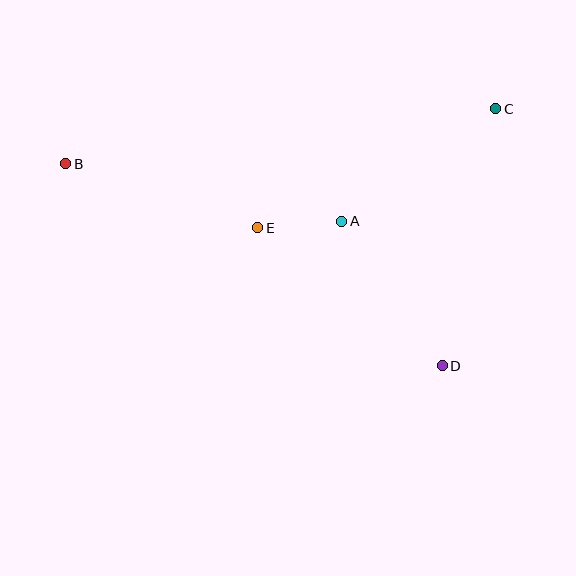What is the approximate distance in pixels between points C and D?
The distance between C and D is approximately 262 pixels.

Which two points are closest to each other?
Points A and E are closest to each other.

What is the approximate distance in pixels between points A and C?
The distance between A and C is approximately 190 pixels.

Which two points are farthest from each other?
Points B and C are farthest from each other.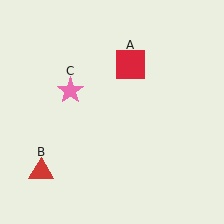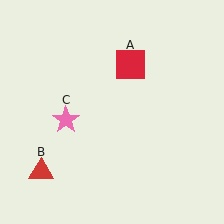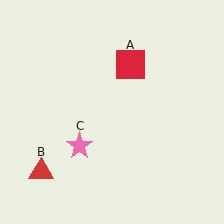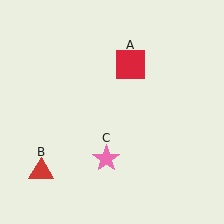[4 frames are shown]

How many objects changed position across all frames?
1 object changed position: pink star (object C).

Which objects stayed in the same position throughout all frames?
Red square (object A) and red triangle (object B) remained stationary.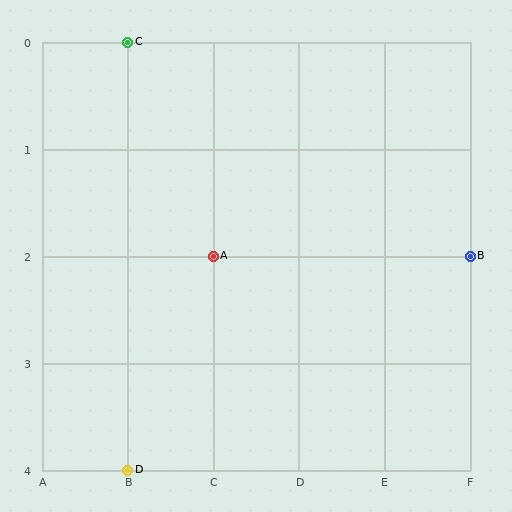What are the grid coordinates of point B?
Point B is at grid coordinates (F, 2).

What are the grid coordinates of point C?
Point C is at grid coordinates (B, 0).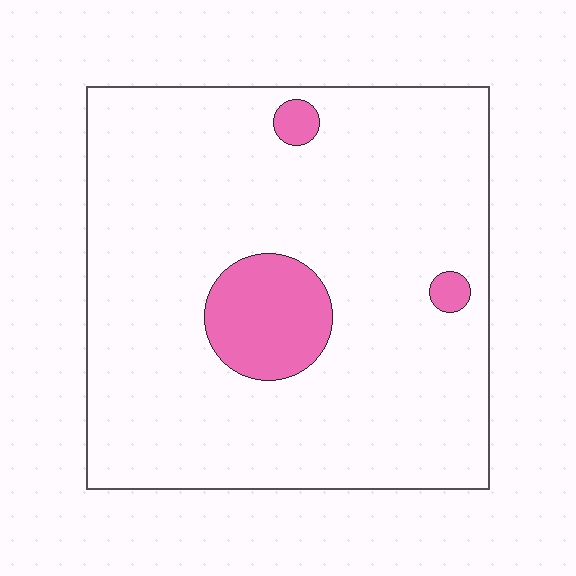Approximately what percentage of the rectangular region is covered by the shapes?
Approximately 10%.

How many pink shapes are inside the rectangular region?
3.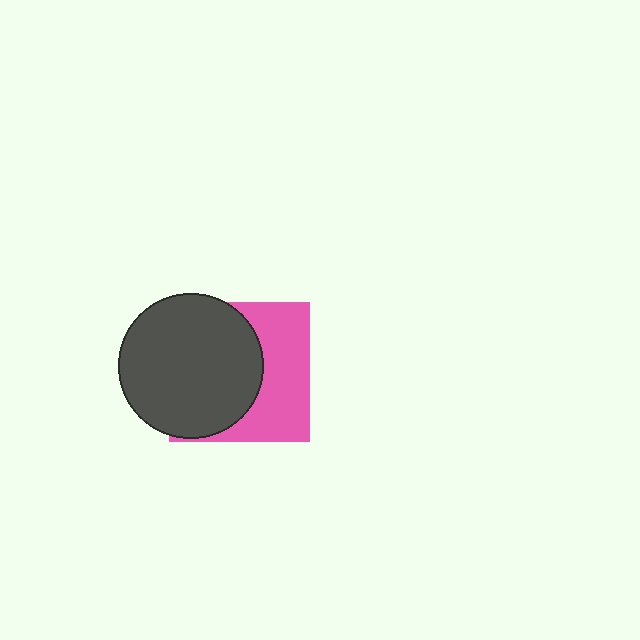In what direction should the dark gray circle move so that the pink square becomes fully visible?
The dark gray circle should move left. That is the shortest direction to clear the overlap and leave the pink square fully visible.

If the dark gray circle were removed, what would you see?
You would see the complete pink square.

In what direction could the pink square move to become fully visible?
The pink square could move right. That would shift it out from behind the dark gray circle entirely.